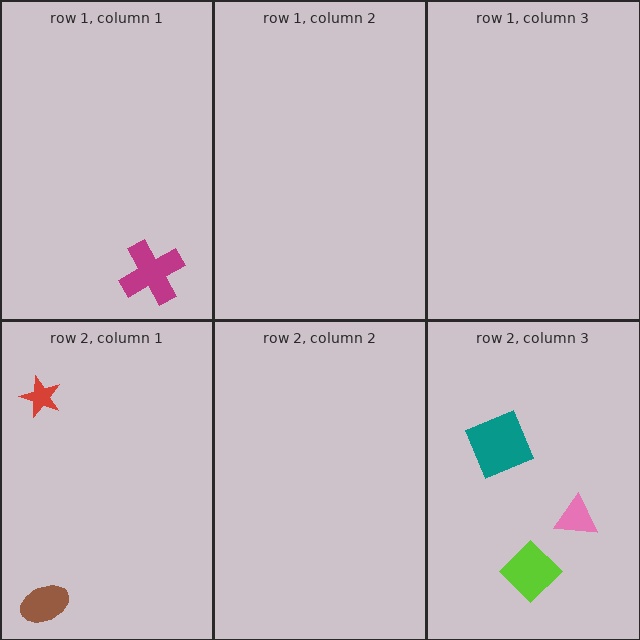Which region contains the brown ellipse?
The row 2, column 1 region.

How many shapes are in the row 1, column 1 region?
1.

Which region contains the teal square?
The row 2, column 3 region.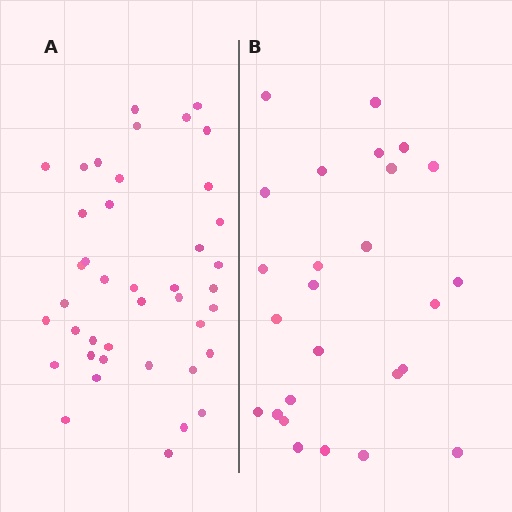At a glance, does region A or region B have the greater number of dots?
Region A (the left region) has more dots.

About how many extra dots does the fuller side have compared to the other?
Region A has approximately 15 more dots than region B.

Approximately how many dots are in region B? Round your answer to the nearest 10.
About 30 dots. (The exact count is 26, which rounds to 30.)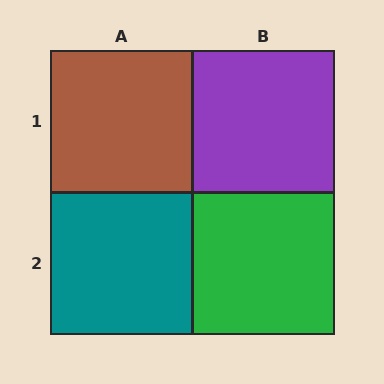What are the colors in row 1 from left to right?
Brown, purple.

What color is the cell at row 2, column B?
Green.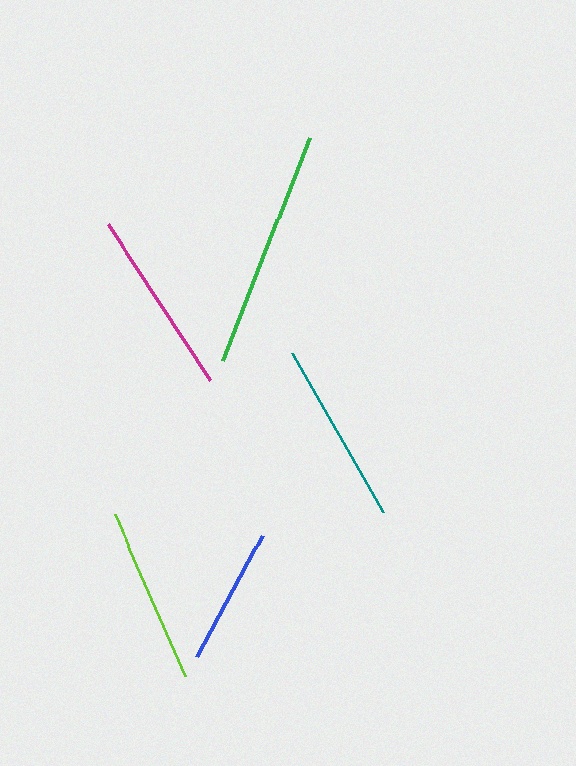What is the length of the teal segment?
The teal segment is approximately 183 pixels long.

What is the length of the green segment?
The green segment is approximately 239 pixels long.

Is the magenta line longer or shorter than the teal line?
The magenta line is longer than the teal line.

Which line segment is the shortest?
The blue line is the shortest at approximately 138 pixels.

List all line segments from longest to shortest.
From longest to shortest: green, magenta, teal, lime, blue.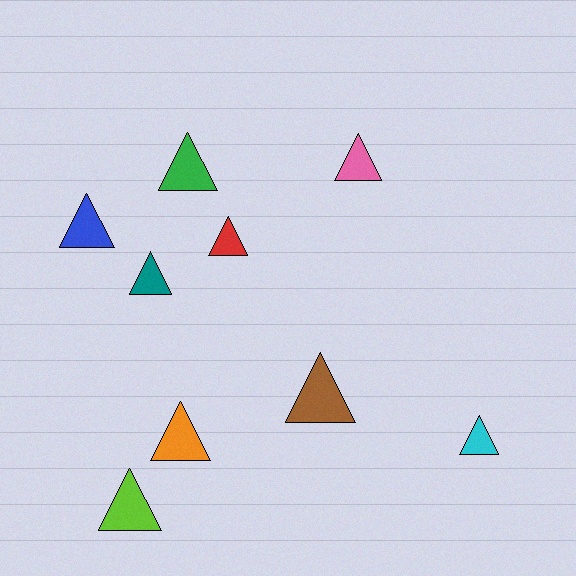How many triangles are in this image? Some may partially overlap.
There are 9 triangles.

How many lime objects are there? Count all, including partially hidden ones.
There is 1 lime object.